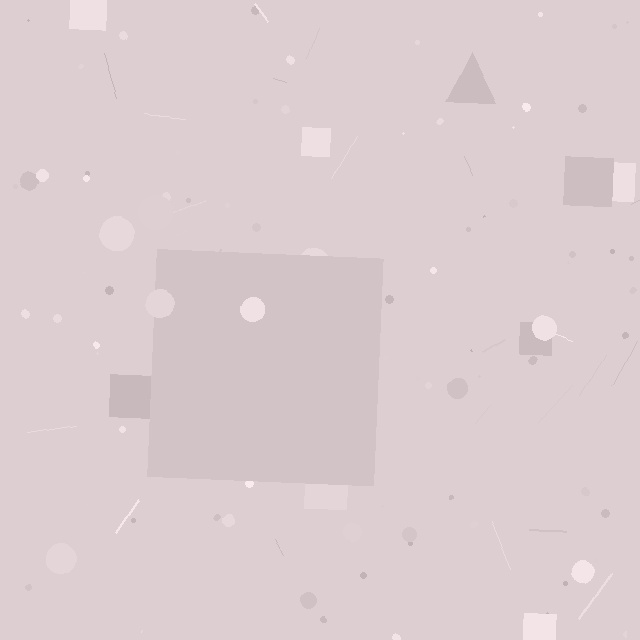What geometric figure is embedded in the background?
A square is embedded in the background.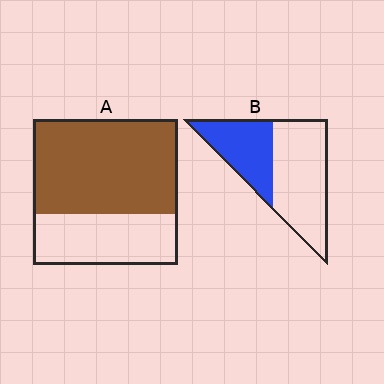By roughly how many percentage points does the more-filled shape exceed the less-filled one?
By roughly 25 percentage points (A over B).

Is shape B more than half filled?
No.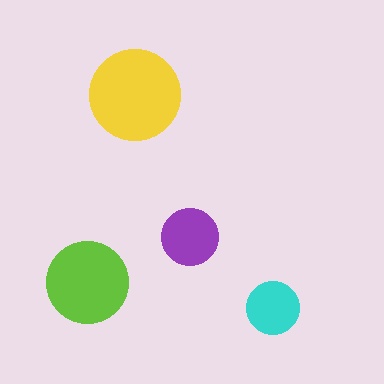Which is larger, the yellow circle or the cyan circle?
The yellow one.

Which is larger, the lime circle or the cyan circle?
The lime one.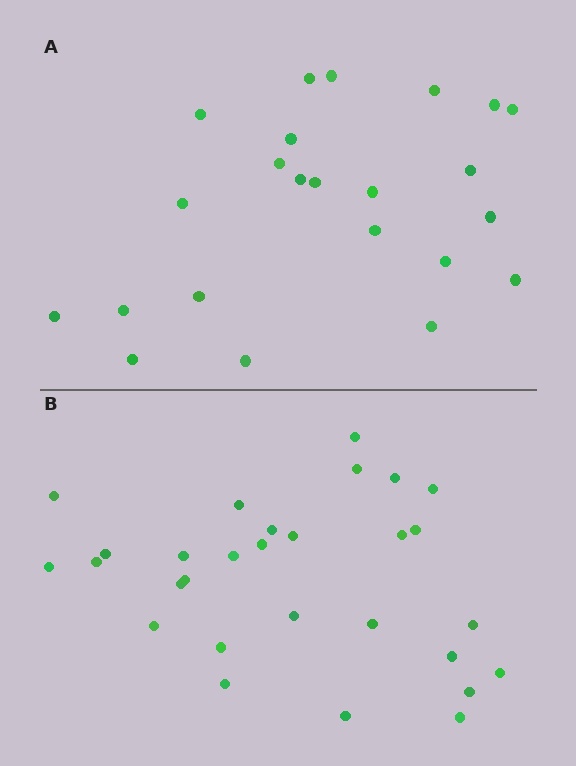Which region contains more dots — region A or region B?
Region B (the bottom region) has more dots.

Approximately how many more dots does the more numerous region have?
Region B has about 6 more dots than region A.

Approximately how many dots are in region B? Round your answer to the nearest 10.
About 30 dots. (The exact count is 29, which rounds to 30.)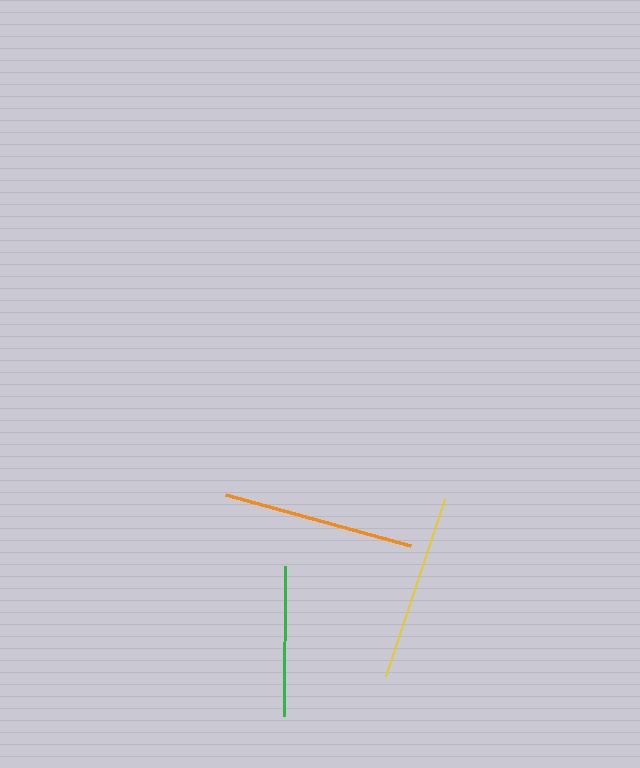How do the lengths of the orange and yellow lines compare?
The orange and yellow lines are approximately the same length.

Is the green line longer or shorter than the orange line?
The orange line is longer than the green line.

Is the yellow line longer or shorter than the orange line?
The orange line is longer than the yellow line.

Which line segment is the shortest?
The green line is the shortest at approximately 150 pixels.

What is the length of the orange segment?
The orange segment is approximately 192 pixels long.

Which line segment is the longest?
The orange line is the longest at approximately 192 pixels.